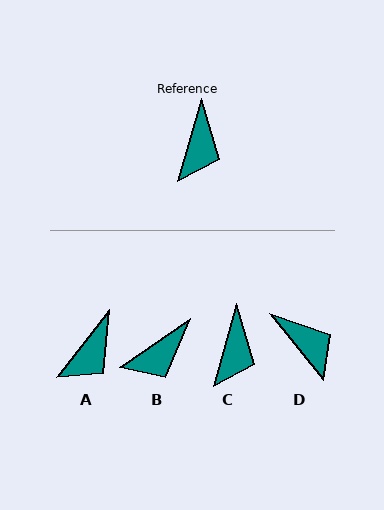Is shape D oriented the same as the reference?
No, it is off by about 54 degrees.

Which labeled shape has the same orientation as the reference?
C.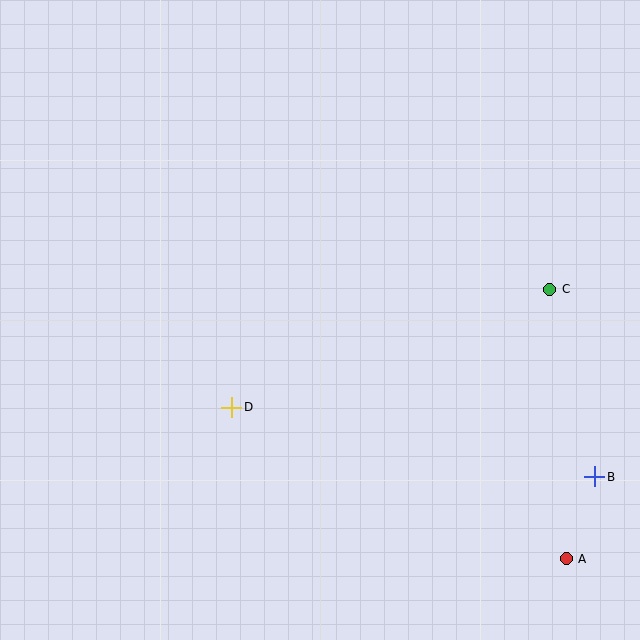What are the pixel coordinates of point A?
Point A is at (566, 559).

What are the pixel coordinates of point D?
Point D is at (232, 407).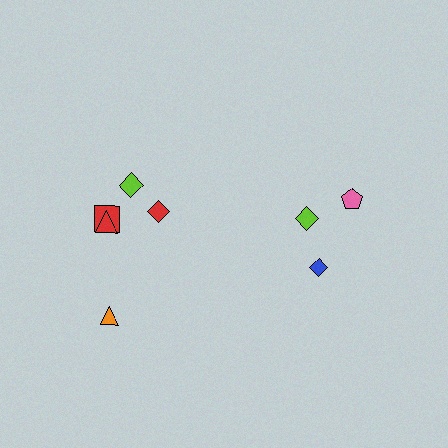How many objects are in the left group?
There are 5 objects.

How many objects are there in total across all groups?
There are 8 objects.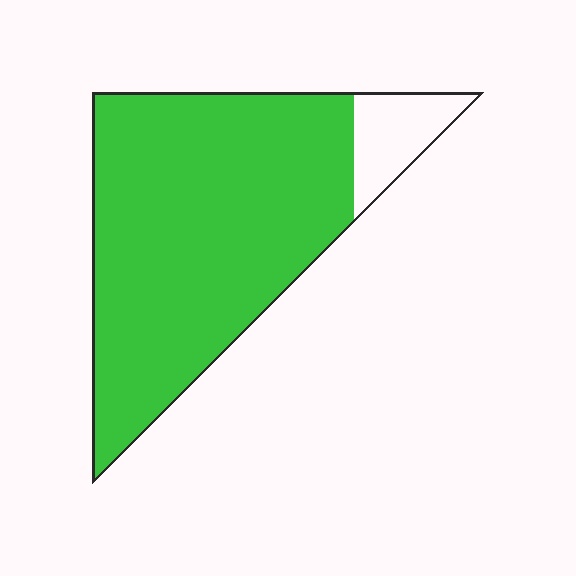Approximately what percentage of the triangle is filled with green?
Approximately 90%.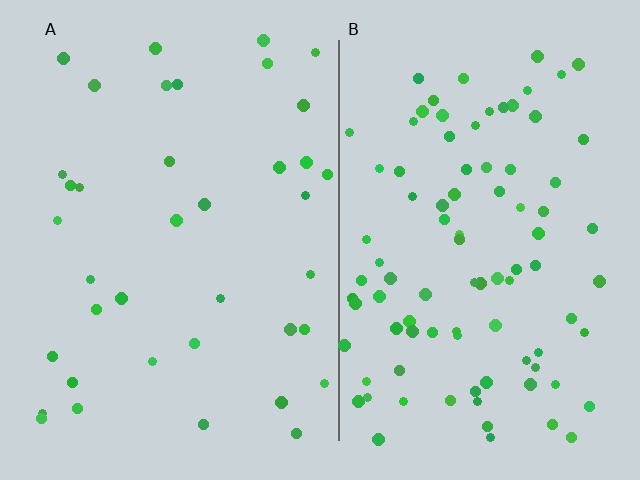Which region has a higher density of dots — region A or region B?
B (the right).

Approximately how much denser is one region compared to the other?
Approximately 2.4× — region B over region A.